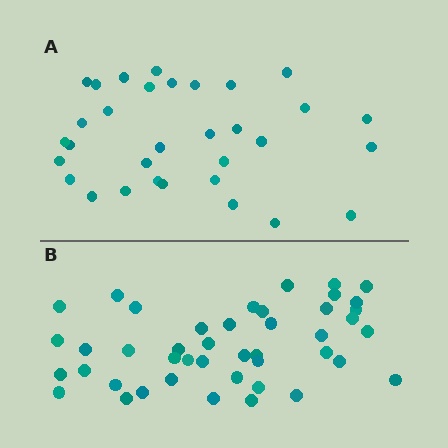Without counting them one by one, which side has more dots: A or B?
Region B (the bottom region) has more dots.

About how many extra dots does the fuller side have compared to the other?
Region B has roughly 12 or so more dots than region A.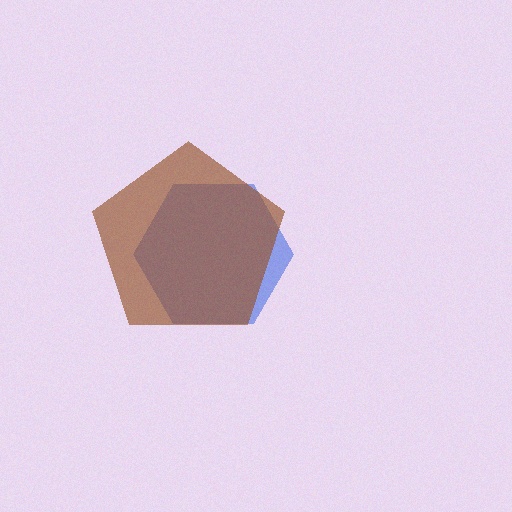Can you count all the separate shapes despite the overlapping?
Yes, there are 2 separate shapes.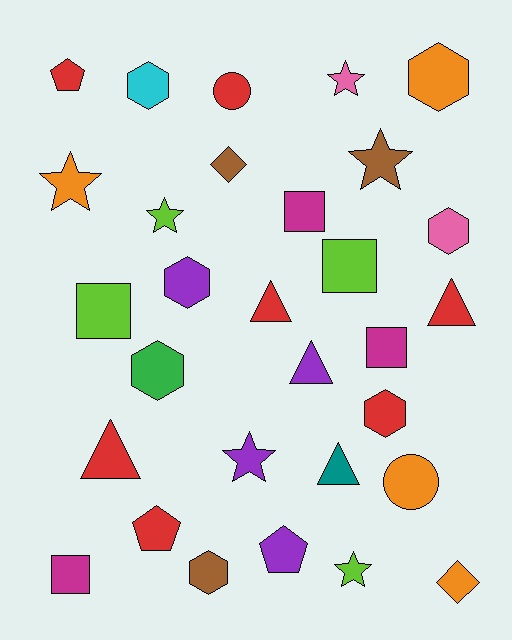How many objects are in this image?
There are 30 objects.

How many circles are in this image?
There are 2 circles.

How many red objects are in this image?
There are 7 red objects.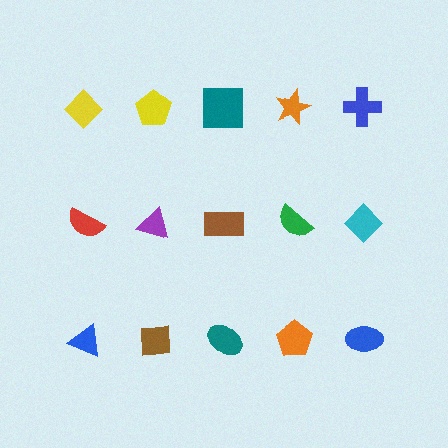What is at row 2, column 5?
A cyan diamond.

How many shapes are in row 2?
5 shapes.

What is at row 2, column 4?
A green semicircle.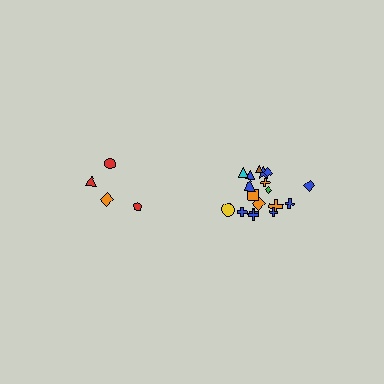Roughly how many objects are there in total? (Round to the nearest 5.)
Roughly 20 objects in total.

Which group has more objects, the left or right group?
The right group.